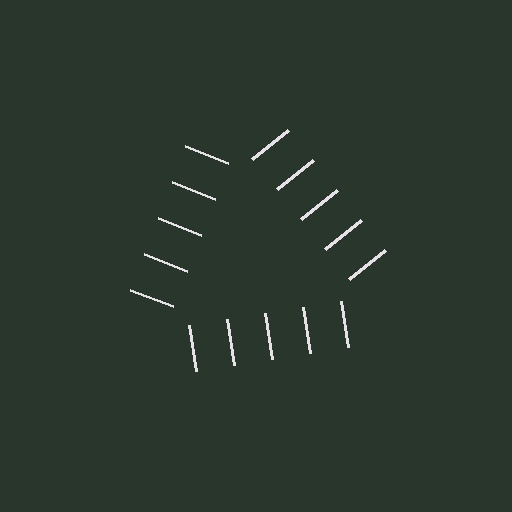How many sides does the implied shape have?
3 sides — the line-ends trace a triangle.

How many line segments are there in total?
15 — 5 along each of the 3 edges.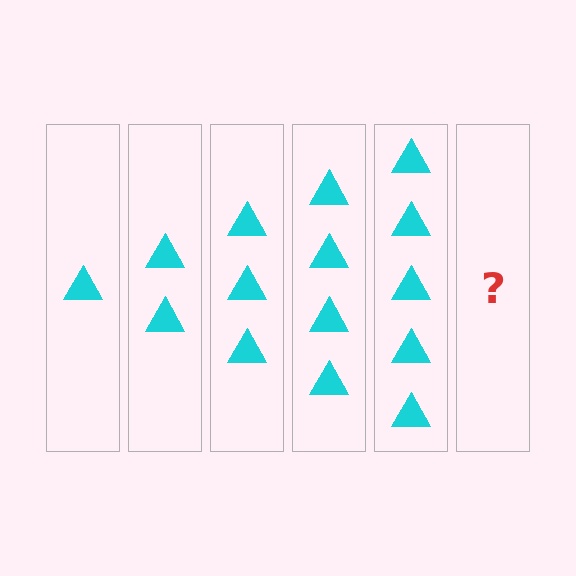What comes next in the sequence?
The next element should be 6 triangles.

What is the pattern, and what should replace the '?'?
The pattern is that each step adds one more triangle. The '?' should be 6 triangles.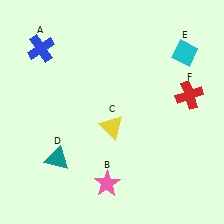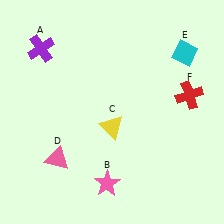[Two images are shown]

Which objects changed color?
A changed from blue to purple. D changed from teal to pink.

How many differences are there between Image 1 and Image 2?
There are 2 differences between the two images.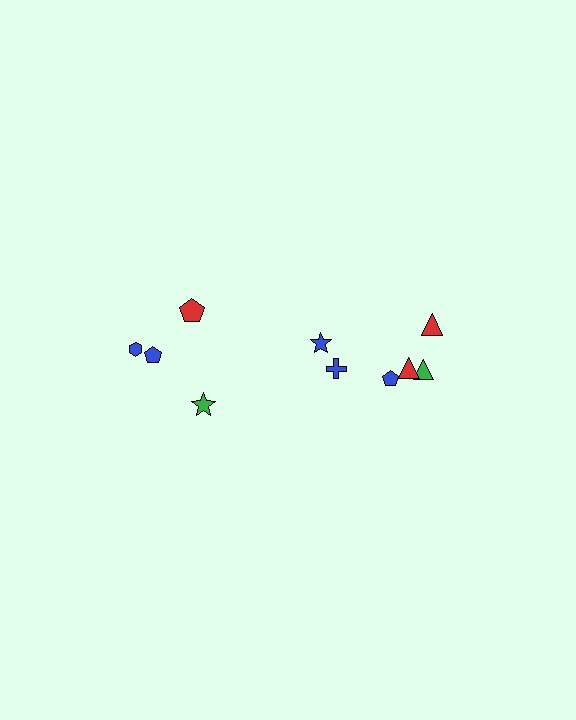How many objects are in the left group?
There are 4 objects.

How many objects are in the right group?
There are 6 objects.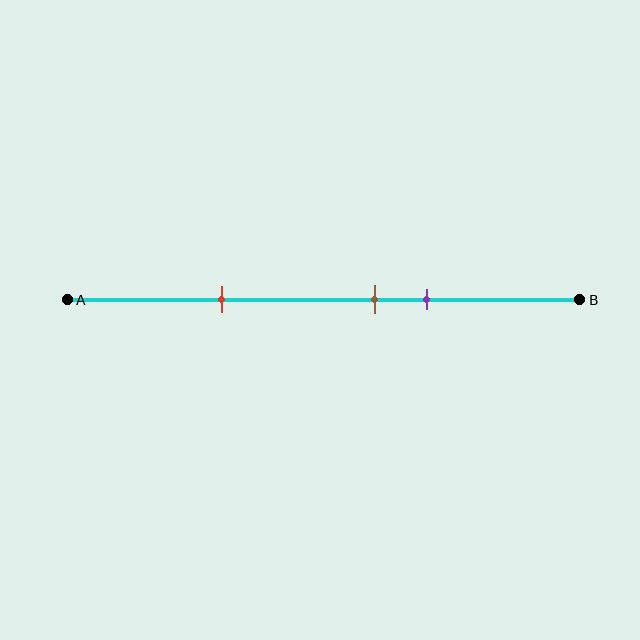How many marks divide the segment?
There are 3 marks dividing the segment.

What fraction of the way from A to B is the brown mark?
The brown mark is approximately 60% (0.6) of the way from A to B.